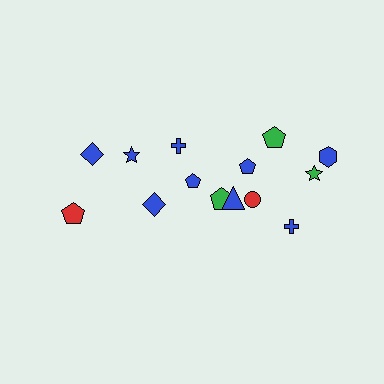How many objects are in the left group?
There are 6 objects.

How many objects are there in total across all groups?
There are 14 objects.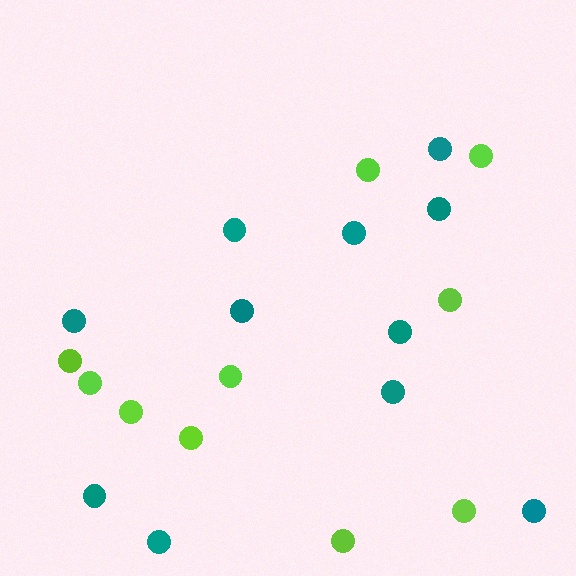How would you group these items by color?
There are 2 groups: one group of teal circles (11) and one group of lime circles (10).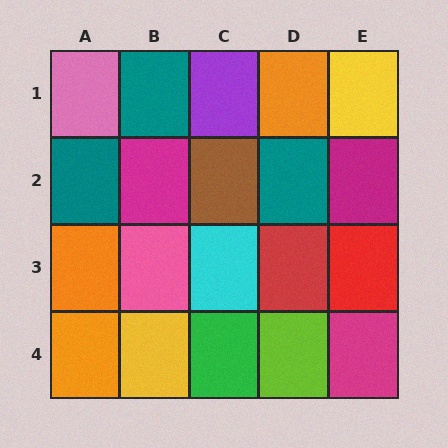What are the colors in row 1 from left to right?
Pink, teal, purple, orange, yellow.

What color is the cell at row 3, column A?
Orange.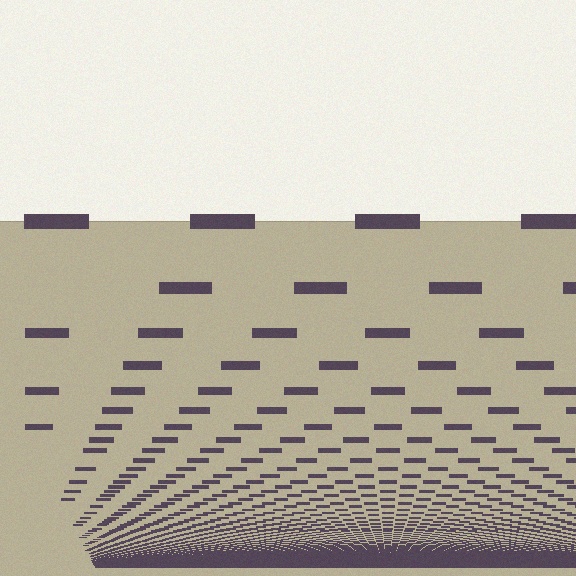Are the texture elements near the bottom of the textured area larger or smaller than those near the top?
Smaller. The gradient is inverted — elements near the bottom are smaller and denser.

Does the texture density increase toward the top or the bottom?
Density increases toward the bottom.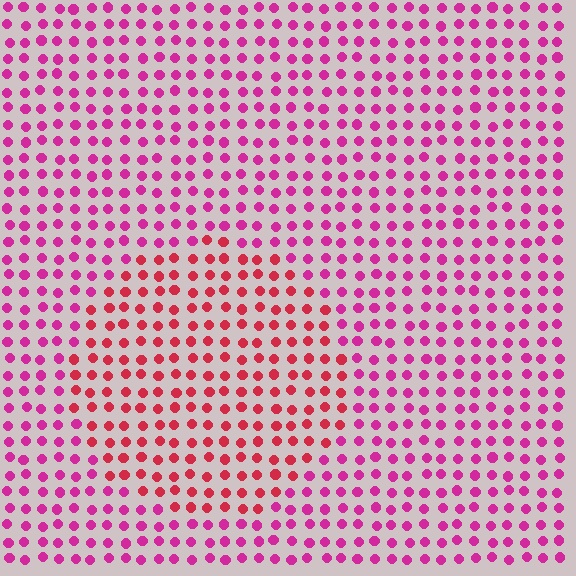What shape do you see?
I see a circle.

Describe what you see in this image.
The image is filled with small magenta elements in a uniform arrangement. A circle-shaped region is visible where the elements are tinted to a slightly different hue, forming a subtle color boundary.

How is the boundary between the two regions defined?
The boundary is defined purely by a slight shift in hue (about 31 degrees). Spacing, size, and orientation are identical on both sides.